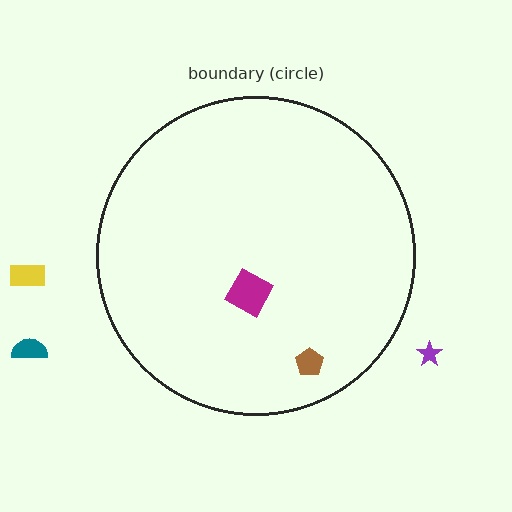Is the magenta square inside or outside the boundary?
Inside.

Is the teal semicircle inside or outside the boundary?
Outside.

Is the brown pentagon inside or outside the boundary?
Inside.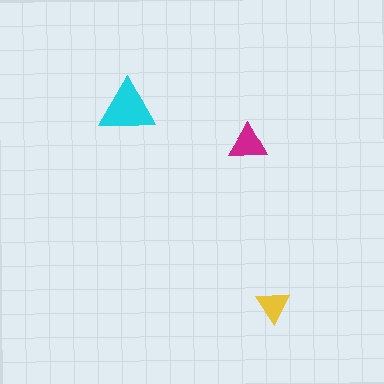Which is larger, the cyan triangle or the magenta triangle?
The cyan one.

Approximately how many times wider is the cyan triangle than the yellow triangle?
About 1.5 times wider.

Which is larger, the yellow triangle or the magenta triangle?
The magenta one.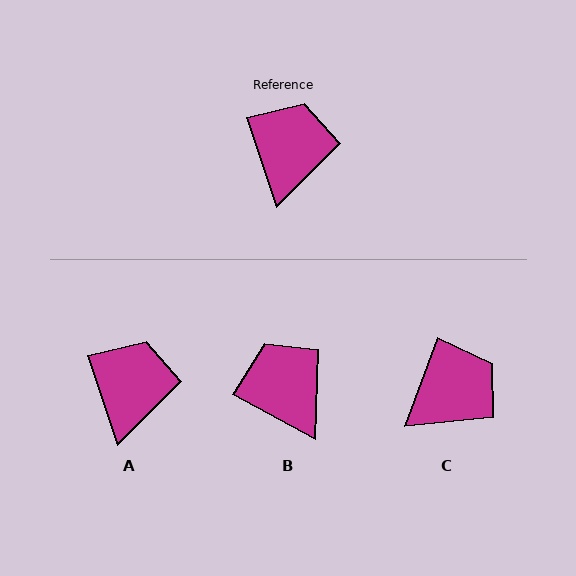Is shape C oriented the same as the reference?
No, it is off by about 39 degrees.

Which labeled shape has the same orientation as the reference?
A.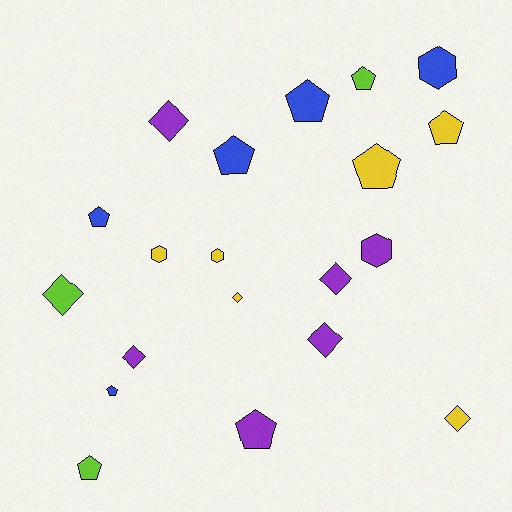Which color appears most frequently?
Yellow, with 6 objects.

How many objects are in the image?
There are 20 objects.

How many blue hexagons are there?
There is 1 blue hexagon.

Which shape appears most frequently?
Pentagon, with 9 objects.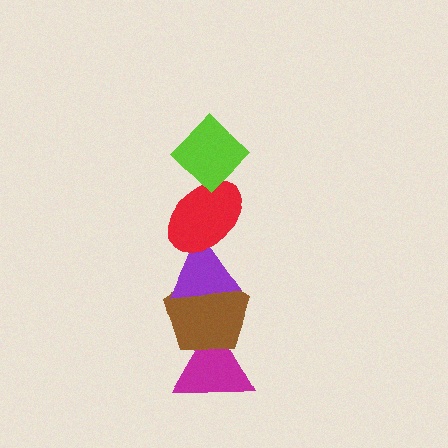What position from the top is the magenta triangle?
The magenta triangle is 5th from the top.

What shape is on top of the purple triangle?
The red ellipse is on top of the purple triangle.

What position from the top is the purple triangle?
The purple triangle is 3rd from the top.